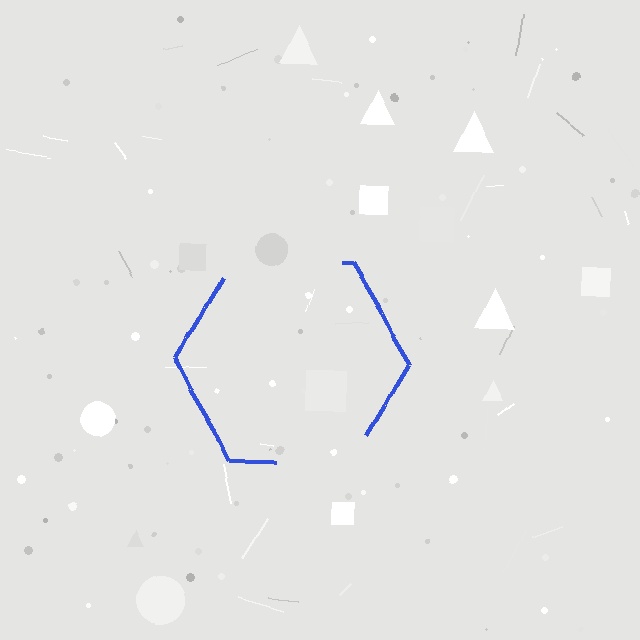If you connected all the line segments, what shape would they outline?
They would outline a hexagon.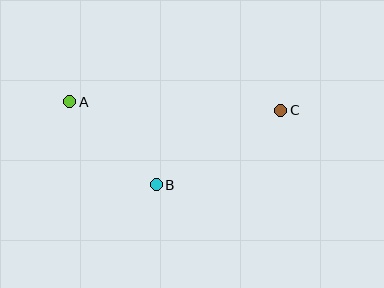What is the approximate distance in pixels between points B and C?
The distance between B and C is approximately 145 pixels.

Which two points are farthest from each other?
Points A and C are farthest from each other.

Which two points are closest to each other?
Points A and B are closest to each other.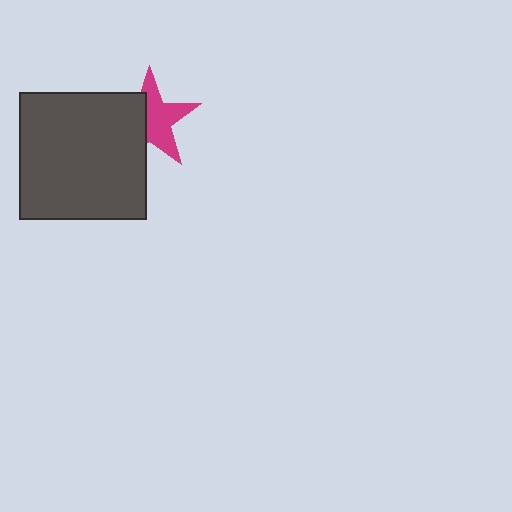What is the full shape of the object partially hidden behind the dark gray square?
The partially hidden object is a magenta star.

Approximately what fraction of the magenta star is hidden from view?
Roughly 43% of the magenta star is hidden behind the dark gray square.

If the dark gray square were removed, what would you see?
You would see the complete magenta star.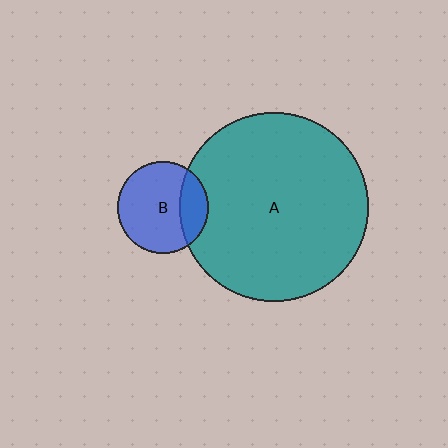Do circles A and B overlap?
Yes.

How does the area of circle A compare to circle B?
Approximately 4.3 times.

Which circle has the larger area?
Circle A (teal).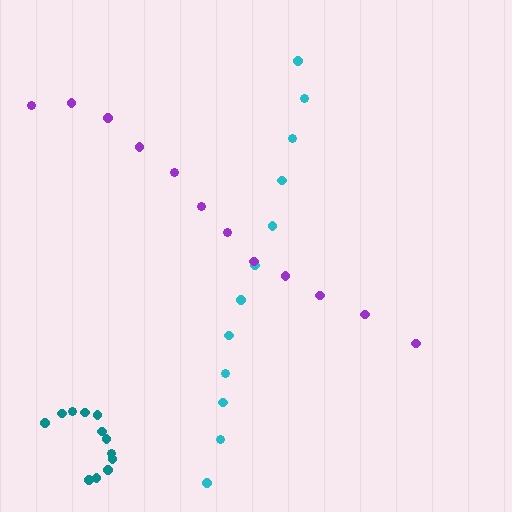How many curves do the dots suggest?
There are 3 distinct paths.